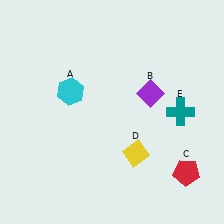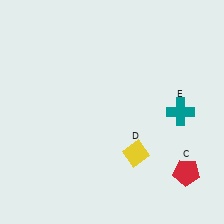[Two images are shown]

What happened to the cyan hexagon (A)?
The cyan hexagon (A) was removed in Image 2. It was in the top-left area of Image 1.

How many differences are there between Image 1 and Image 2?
There are 2 differences between the two images.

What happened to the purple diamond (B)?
The purple diamond (B) was removed in Image 2. It was in the top-right area of Image 1.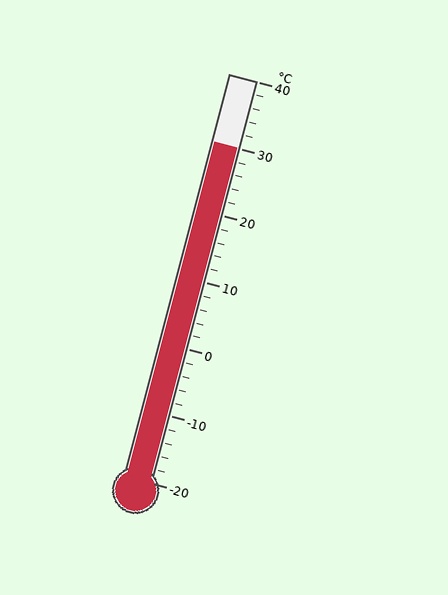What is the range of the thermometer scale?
The thermometer scale ranges from -20°C to 40°C.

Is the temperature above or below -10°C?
The temperature is above -10°C.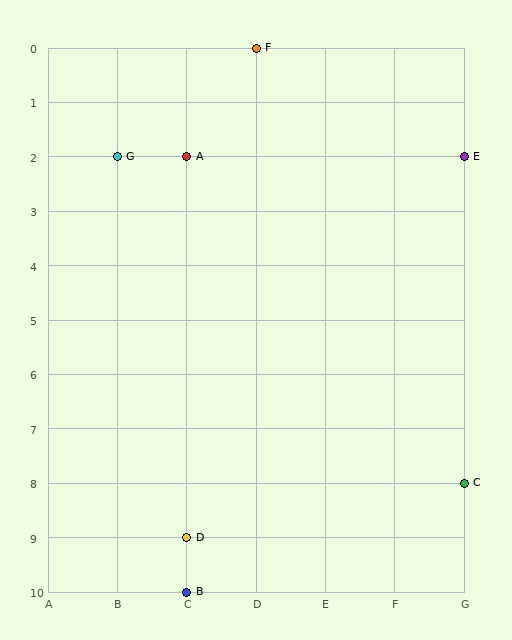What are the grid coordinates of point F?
Point F is at grid coordinates (D, 0).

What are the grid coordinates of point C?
Point C is at grid coordinates (G, 8).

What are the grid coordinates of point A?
Point A is at grid coordinates (C, 2).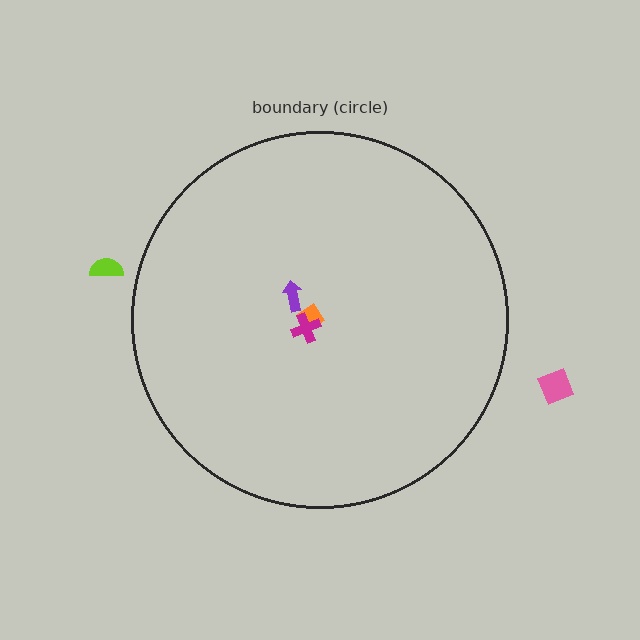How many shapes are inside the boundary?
3 inside, 2 outside.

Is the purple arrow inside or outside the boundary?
Inside.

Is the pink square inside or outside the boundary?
Outside.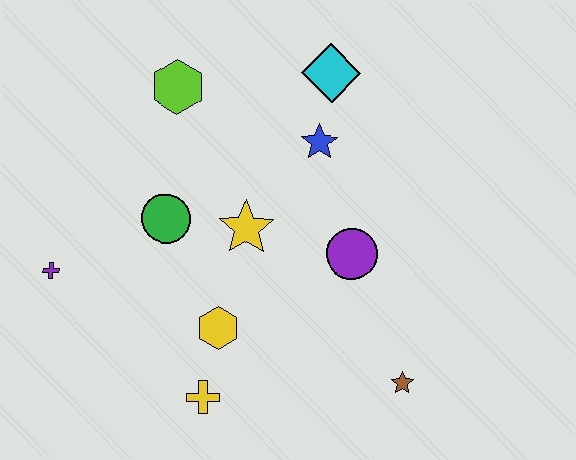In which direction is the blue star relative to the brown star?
The blue star is above the brown star.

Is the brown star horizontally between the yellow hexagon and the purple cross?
No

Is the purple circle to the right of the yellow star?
Yes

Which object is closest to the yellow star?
The green circle is closest to the yellow star.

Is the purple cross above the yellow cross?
Yes